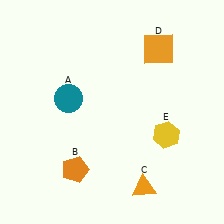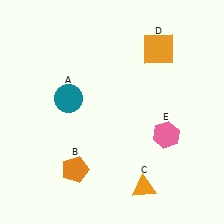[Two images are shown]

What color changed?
The hexagon (E) changed from yellow in Image 1 to pink in Image 2.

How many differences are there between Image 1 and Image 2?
There is 1 difference between the two images.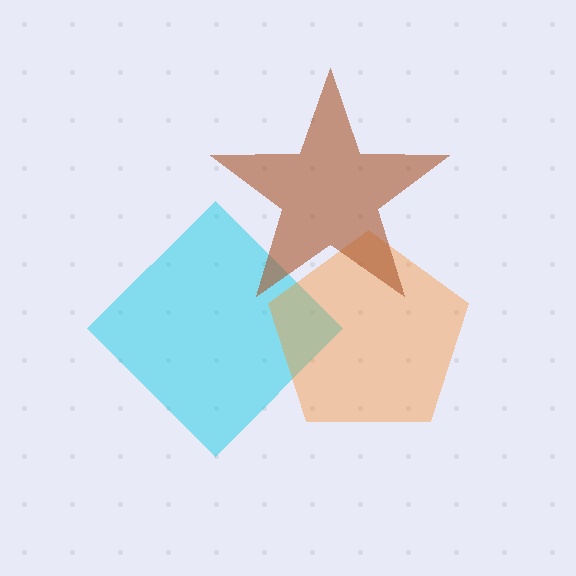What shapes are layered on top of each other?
The layered shapes are: a cyan diamond, an orange pentagon, a brown star.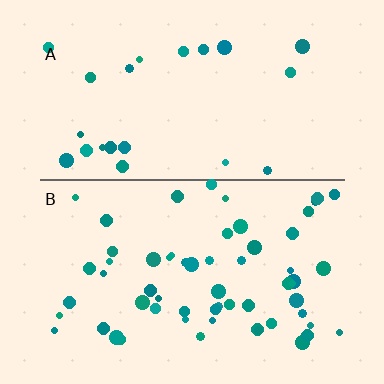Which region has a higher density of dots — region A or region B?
B (the bottom).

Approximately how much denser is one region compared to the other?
Approximately 2.7× — region B over region A.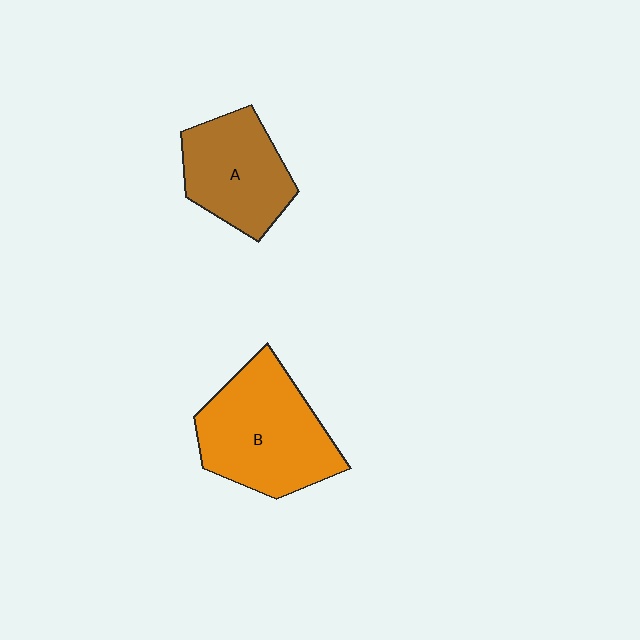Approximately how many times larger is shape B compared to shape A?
Approximately 1.4 times.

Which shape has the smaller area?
Shape A (brown).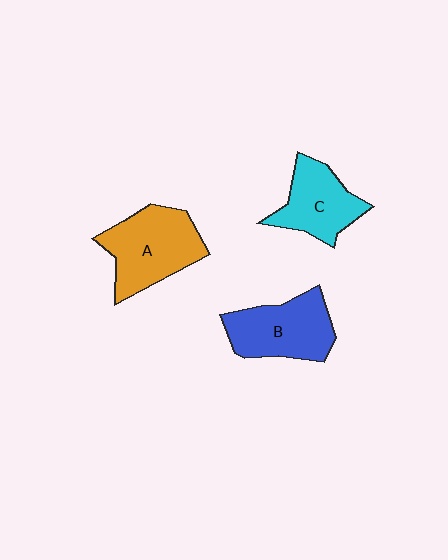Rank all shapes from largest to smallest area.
From largest to smallest: A (orange), B (blue), C (cyan).